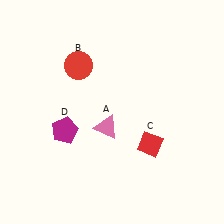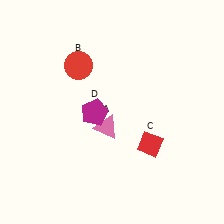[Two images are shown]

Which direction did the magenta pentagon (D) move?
The magenta pentagon (D) moved right.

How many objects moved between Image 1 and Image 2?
1 object moved between the two images.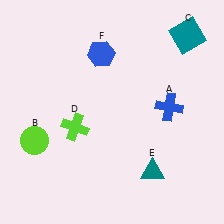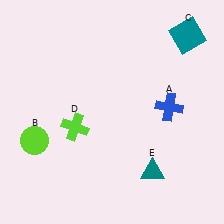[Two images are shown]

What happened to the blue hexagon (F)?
The blue hexagon (F) was removed in Image 2. It was in the top-left area of Image 1.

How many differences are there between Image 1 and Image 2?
There is 1 difference between the two images.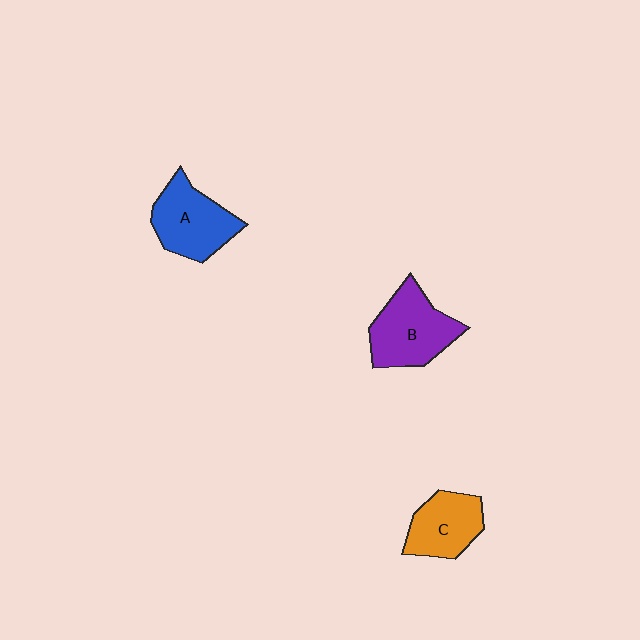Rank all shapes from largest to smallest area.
From largest to smallest: B (purple), A (blue), C (orange).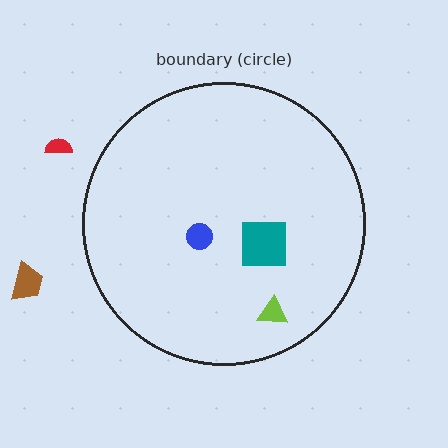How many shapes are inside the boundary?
3 inside, 2 outside.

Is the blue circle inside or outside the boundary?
Inside.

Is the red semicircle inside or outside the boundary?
Outside.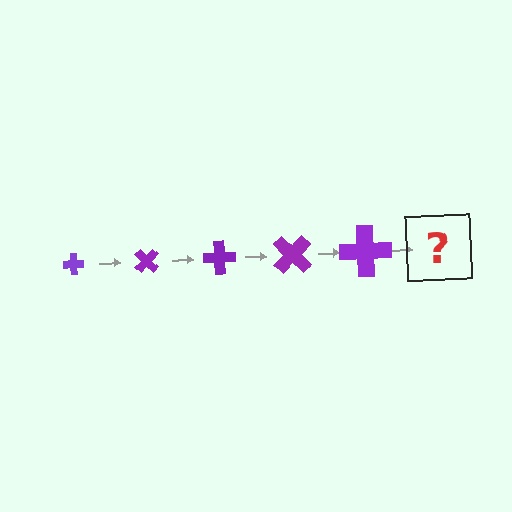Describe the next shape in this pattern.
It should be a cross, larger than the previous one and rotated 225 degrees from the start.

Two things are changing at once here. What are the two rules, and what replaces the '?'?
The two rules are that the cross grows larger each step and it rotates 45 degrees each step. The '?' should be a cross, larger than the previous one and rotated 225 degrees from the start.